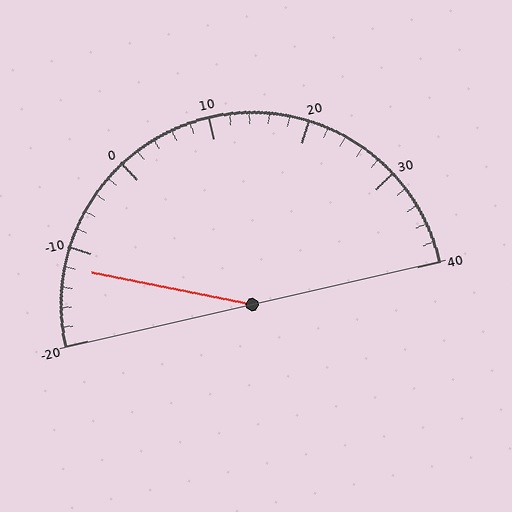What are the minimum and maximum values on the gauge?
The gauge ranges from -20 to 40.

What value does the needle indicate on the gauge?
The needle indicates approximately -12.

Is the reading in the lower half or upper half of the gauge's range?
The reading is in the lower half of the range (-20 to 40).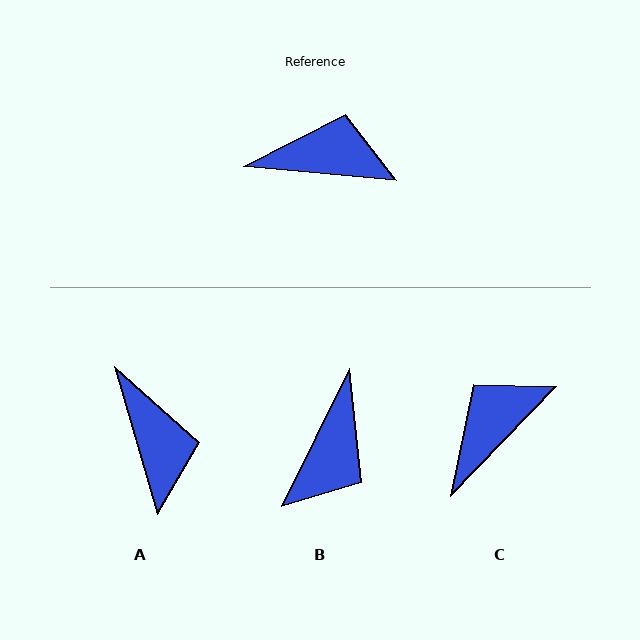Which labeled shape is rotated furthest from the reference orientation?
B, about 111 degrees away.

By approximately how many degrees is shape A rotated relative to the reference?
Approximately 69 degrees clockwise.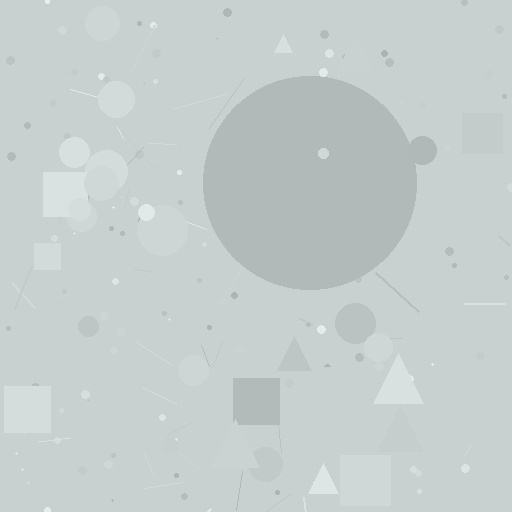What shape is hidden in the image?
A circle is hidden in the image.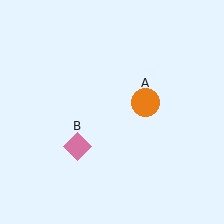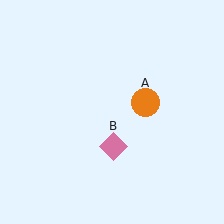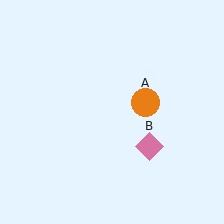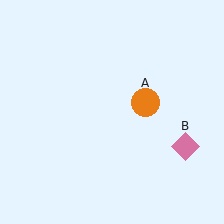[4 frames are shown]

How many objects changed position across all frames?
1 object changed position: pink diamond (object B).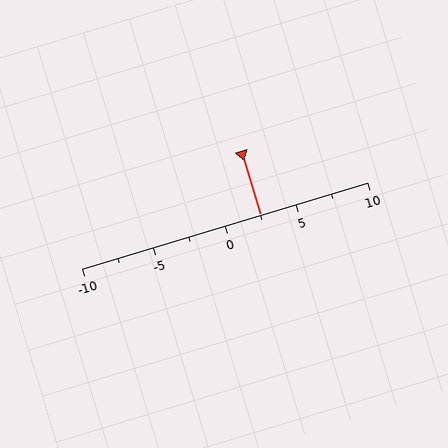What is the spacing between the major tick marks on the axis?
The major ticks are spaced 5 apart.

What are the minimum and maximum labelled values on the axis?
The axis runs from -10 to 10.